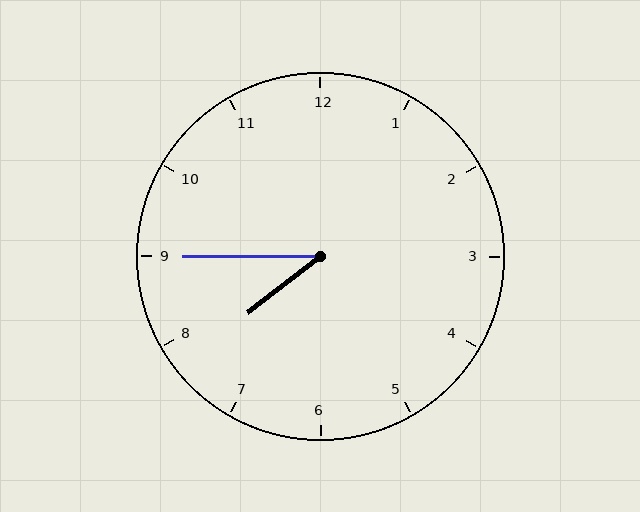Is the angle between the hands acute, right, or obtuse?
It is acute.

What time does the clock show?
7:45.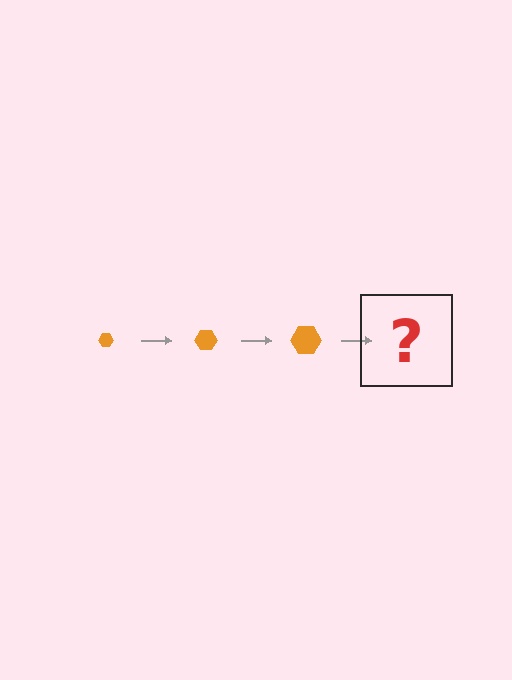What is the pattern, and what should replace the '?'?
The pattern is that the hexagon gets progressively larger each step. The '?' should be an orange hexagon, larger than the previous one.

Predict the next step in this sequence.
The next step is an orange hexagon, larger than the previous one.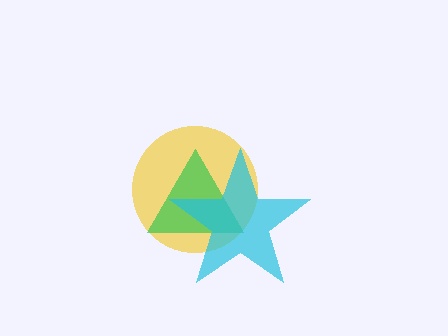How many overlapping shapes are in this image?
There are 3 overlapping shapes in the image.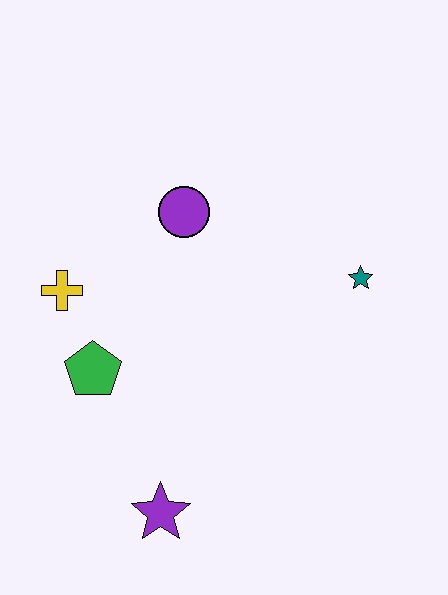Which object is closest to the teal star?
The purple circle is closest to the teal star.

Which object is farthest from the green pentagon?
The teal star is farthest from the green pentagon.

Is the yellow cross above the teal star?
No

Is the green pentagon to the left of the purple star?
Yes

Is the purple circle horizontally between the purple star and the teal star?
Yes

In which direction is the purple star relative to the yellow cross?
The purple star is below the yellow cross.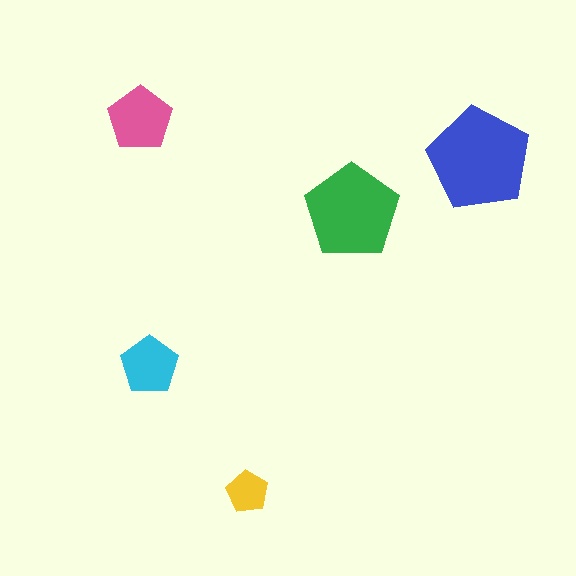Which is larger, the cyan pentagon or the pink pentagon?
The pink one.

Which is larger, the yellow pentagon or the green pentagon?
The green one.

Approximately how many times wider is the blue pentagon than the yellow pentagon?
About 2.5 times wider.